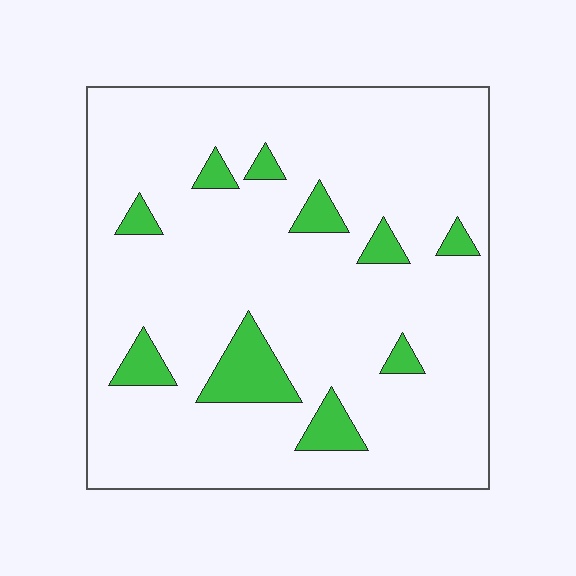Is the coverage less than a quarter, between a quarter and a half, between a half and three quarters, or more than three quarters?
Less than a quarter.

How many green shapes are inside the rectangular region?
10.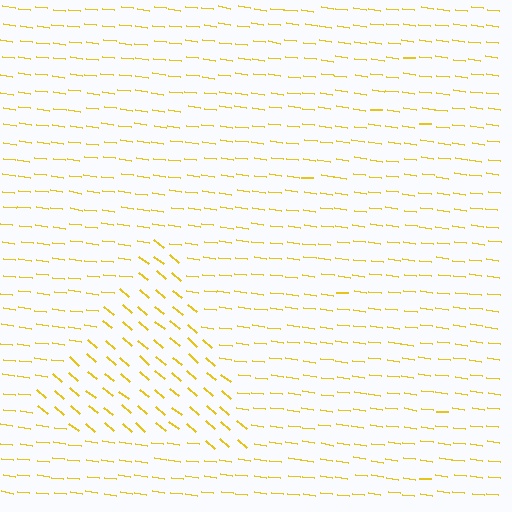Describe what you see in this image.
The image is filled with small yellow line segments. A triangle region in the image has lines oriented differently from the surrounding lines, creating a visible texture boundary.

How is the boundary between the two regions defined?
The boundary is defined purely by a change in line orientation (approximately 33 degrees difference). All lines are the same color and thickness.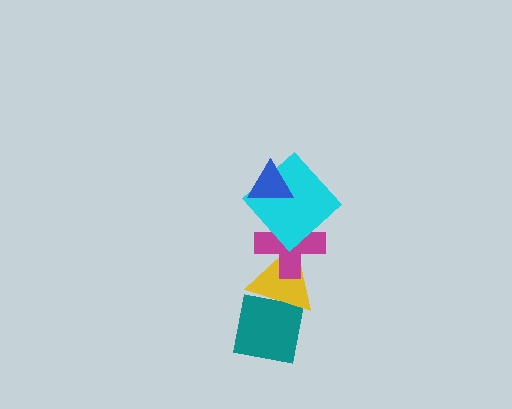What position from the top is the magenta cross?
The magenta cross is 3rd from the top.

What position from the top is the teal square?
The teal square is 5th from the top.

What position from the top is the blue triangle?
The blue triangle is 1st from the top.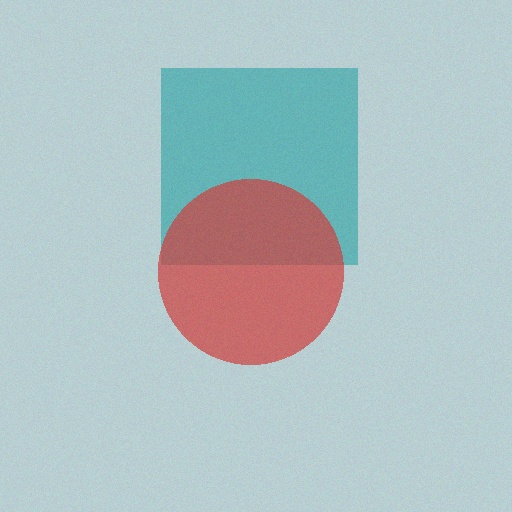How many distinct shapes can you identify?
There are 2 distinct shapes: a teal square, a red circle.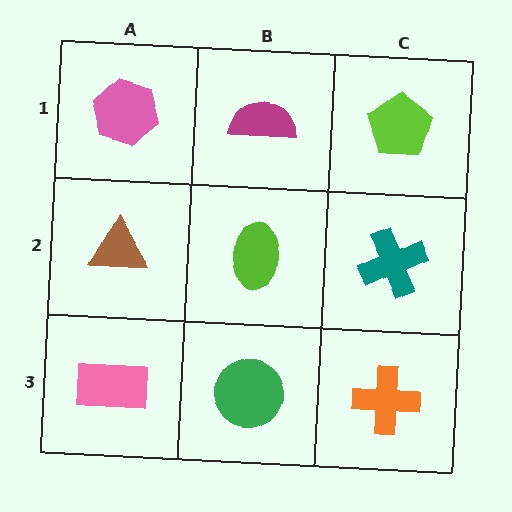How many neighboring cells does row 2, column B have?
4.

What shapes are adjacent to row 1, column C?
A teal cross (row 2, column C), a magenta semicircle (row 1, column B).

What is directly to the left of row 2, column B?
A brown triangle.